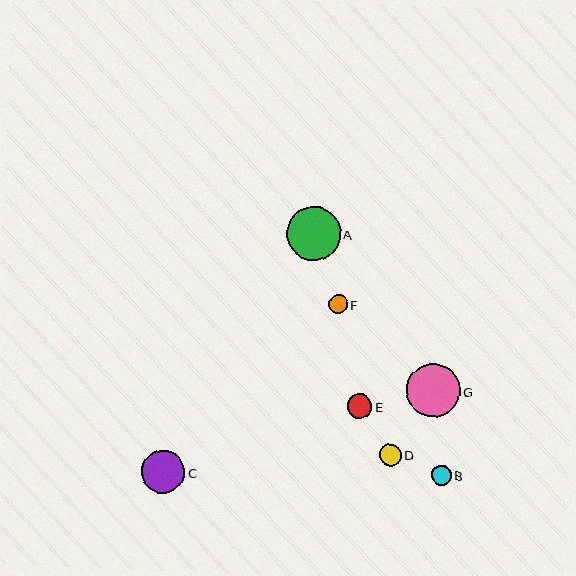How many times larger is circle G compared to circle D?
Circle G is approximately 2.4 times the size of circle D.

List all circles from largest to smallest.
From largest to smallest: A, G, C, E, D, B, F.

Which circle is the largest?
Circle A is the largest with a size of approximately 54 pixels.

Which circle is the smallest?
Circle F is the smallest with a size of approximately 19 pixels.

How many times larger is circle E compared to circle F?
Circle E is approximately 1.3 times the size of circle F.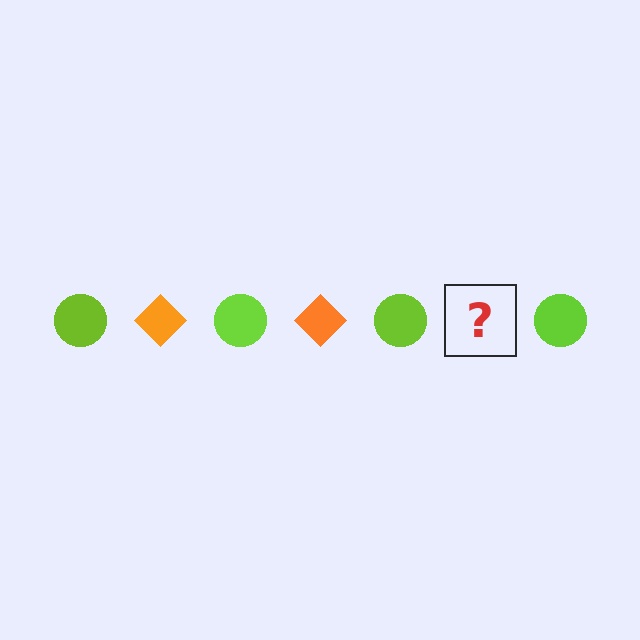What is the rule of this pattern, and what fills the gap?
The rule is that the pattern alternates between lime circle and orange diamond. The gap should be filled with an orange diamond.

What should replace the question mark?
The question mark should be replaced with an orange diamond.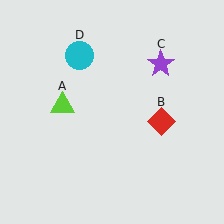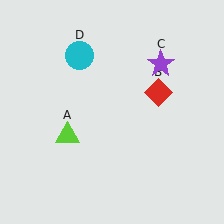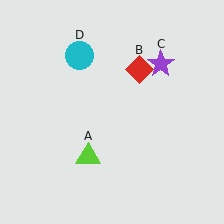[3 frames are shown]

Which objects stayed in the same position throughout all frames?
Purple star (object C) and cyan circle (object D) remained stationary.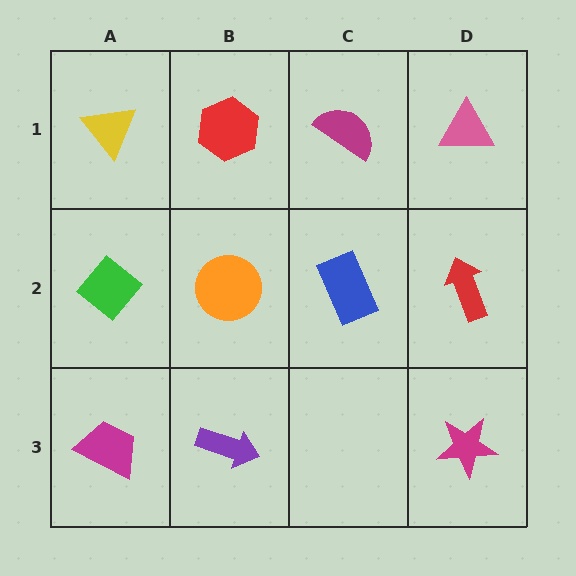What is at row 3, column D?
A magenta star.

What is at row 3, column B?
A purple arrow.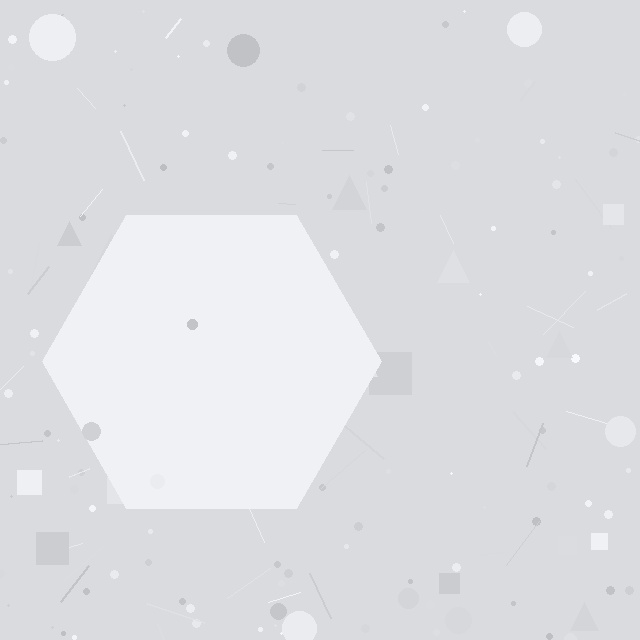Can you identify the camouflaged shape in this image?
The camouflaged shape is a hexagon.